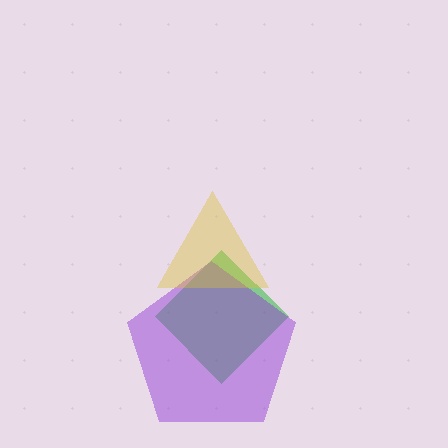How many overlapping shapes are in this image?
There are 3 overlapping shapes in the image.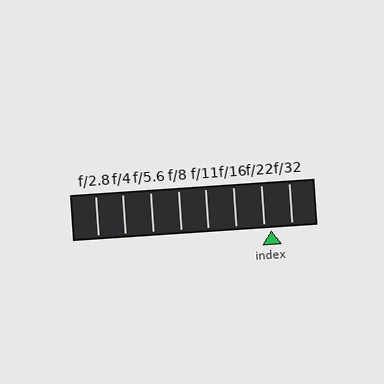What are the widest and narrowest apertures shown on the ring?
The widest aperture shown is f/2.8 and the narrowest is f/32.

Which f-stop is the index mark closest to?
The index mark is closest to f/22.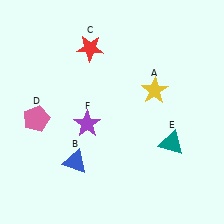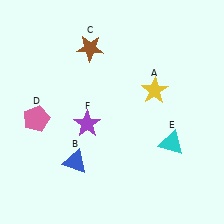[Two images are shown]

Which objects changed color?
C changed from red to brown. E changed from teal to cyan.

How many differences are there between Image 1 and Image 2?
There are 2 differences between the two images.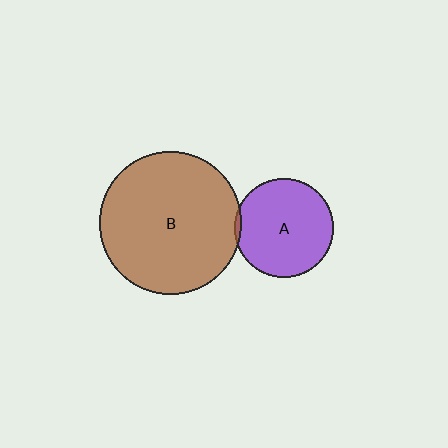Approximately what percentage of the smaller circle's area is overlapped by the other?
Approximately 5%.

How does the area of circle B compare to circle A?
Approximately 2.1 times.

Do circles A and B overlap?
Yes.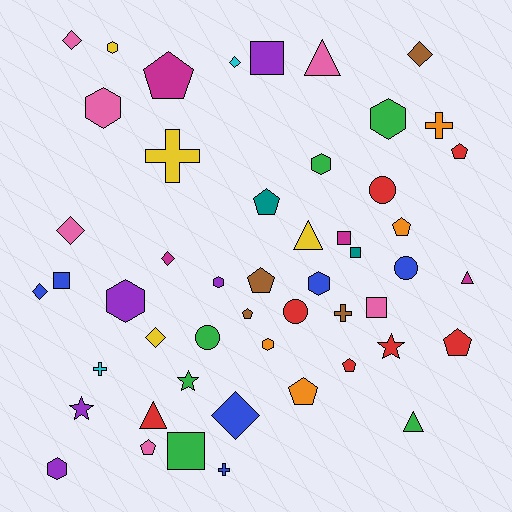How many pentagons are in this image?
There are 10 pentagons.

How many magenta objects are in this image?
There are 4 magenta objects.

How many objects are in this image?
There are 50 objects.